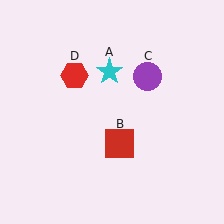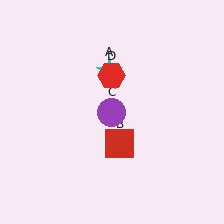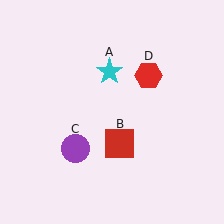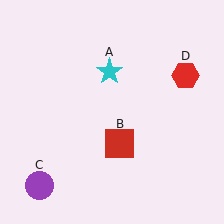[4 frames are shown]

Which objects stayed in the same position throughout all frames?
Cyan star (object A) and red square (object B) remained stationary.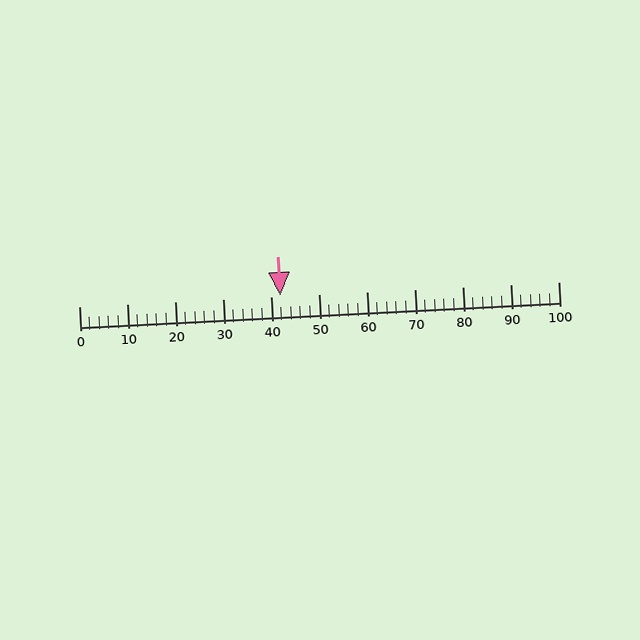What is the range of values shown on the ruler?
The ruler shows values from 0 to 100.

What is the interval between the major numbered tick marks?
The major tick marks are spaced 10 units apart.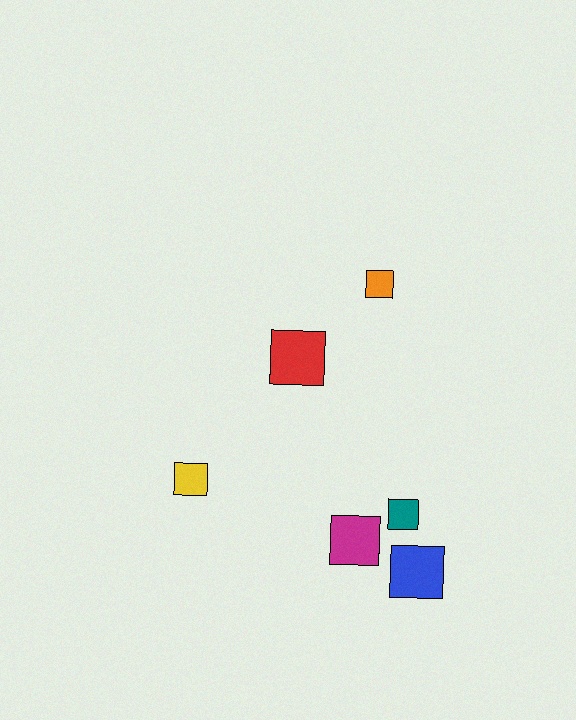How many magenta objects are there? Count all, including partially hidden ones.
There is 1 magenta object.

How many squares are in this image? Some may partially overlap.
There are 6 squares.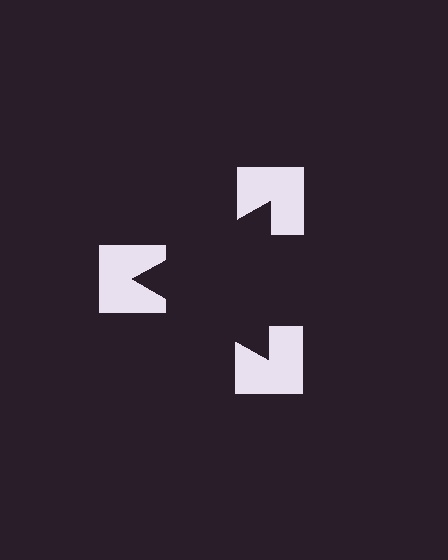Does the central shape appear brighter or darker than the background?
It typically appears slightly darker than the background, even though no actual brightness change is drawn.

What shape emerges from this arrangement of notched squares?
An illusory triangle — its edges are inferred from the aligned wedge cuts in the notched squares, not physically drawn.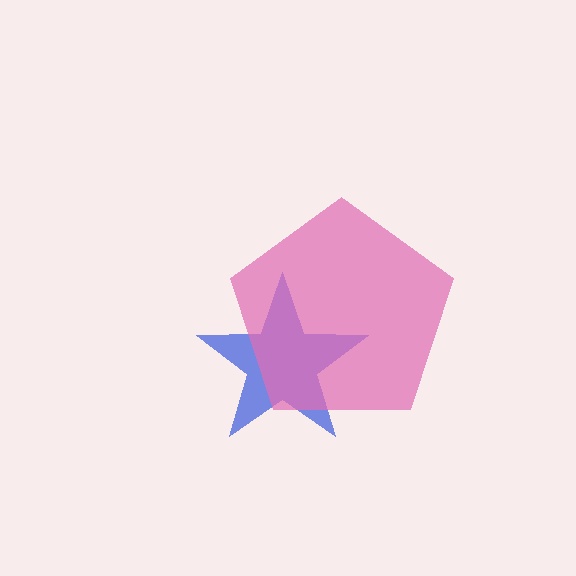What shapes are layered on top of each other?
The layered shapes are: a blue star, a pink pentagon.